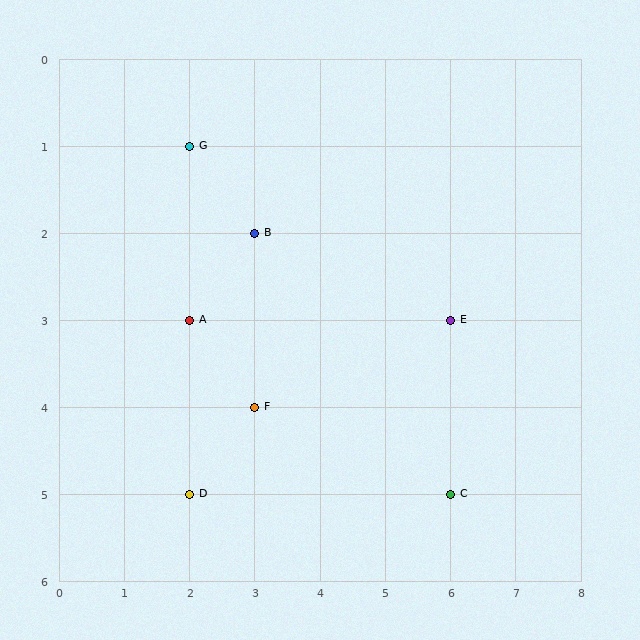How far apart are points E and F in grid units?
Points E and F are 3 columns and 1 row apart (about 3.2 grid units diagonally).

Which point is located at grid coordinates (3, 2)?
Point B is at (3, 2).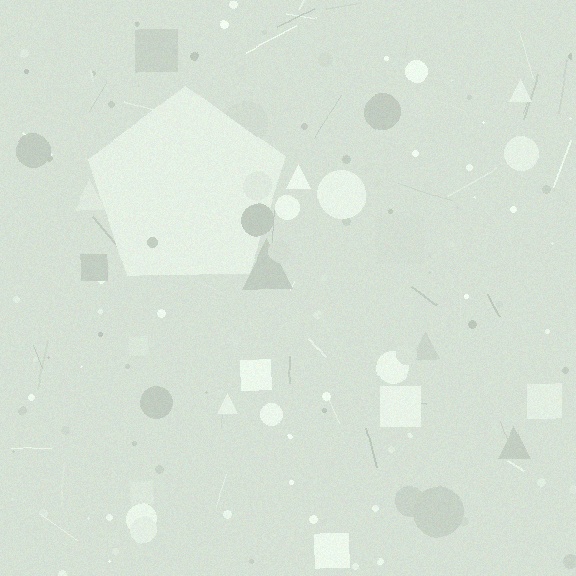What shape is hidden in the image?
A pentagon is hidden in the image.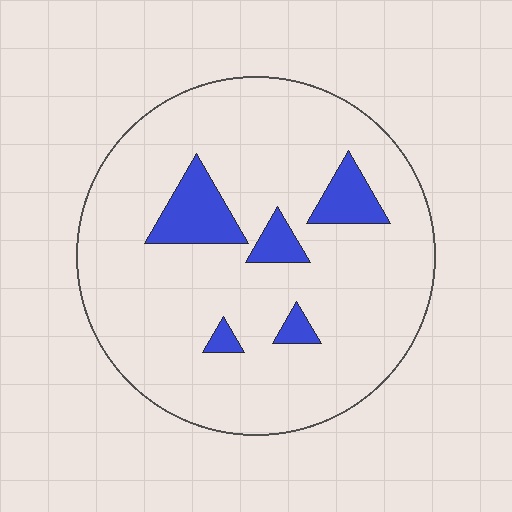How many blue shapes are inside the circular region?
5.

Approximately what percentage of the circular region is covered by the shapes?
Approximately 10%.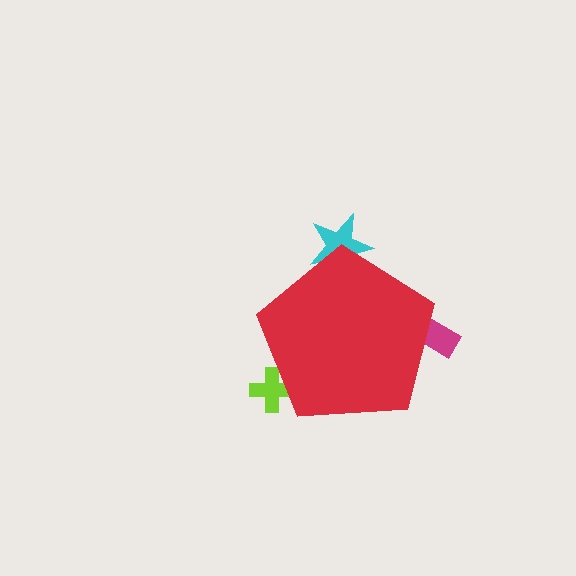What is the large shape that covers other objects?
A red pentagon.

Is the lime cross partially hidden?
Yes, the lime cross is partially hidden behind the red pentagon.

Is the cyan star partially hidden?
Yes, the cyan star is partially hidden behind the red pentagon.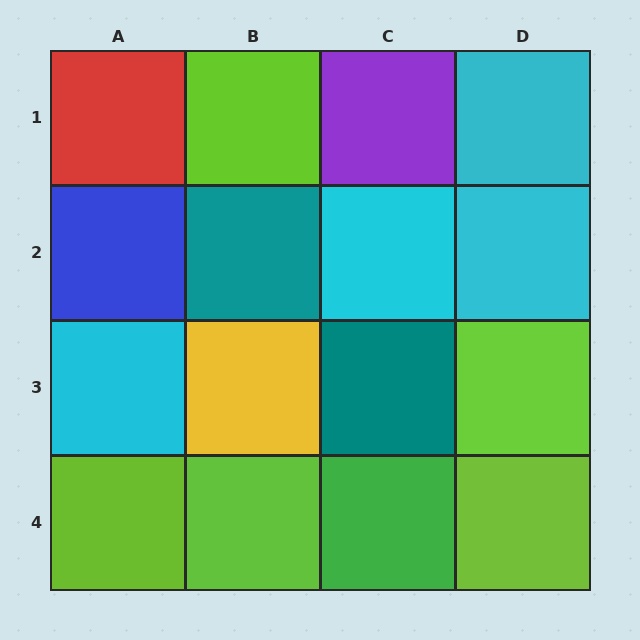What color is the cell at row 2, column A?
Blue.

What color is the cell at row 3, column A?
Cyan.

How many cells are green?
1 cell is green.